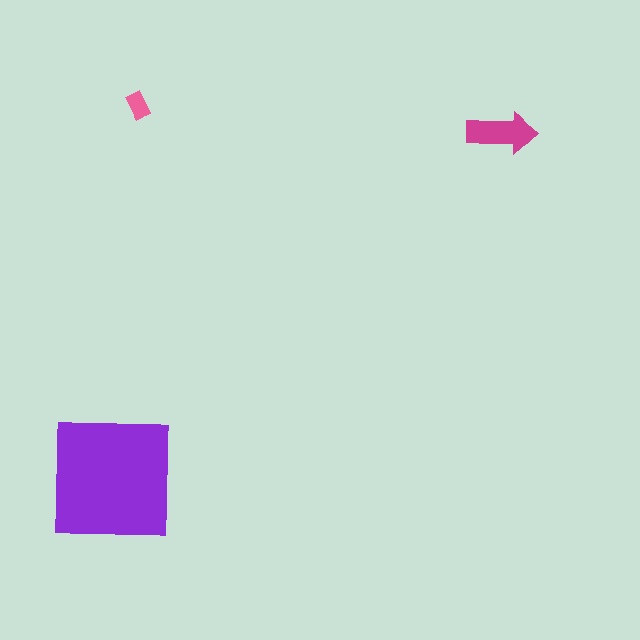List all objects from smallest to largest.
The pink rectangle, the magenta arrow, the purple square.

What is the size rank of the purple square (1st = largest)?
1st.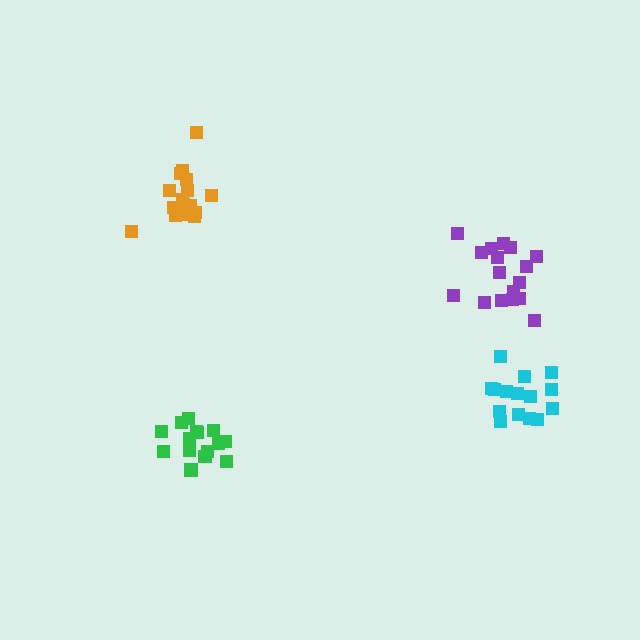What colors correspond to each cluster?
The clusters are colored: green, orange, purple, cyan.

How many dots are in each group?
Group 1: 15 dots, Group 2: 16 dots, Group 3: 17 dots, Group 4: 15 dots (63 total).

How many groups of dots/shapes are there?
There are 4 groups.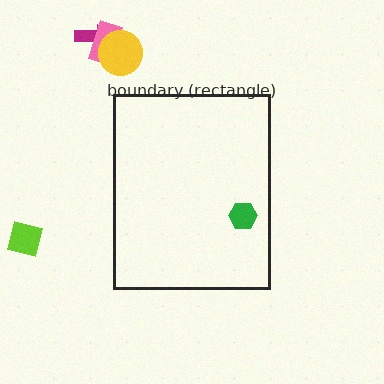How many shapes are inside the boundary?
1 inside, 4 outside.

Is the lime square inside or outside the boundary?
Outside.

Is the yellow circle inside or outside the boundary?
Outside.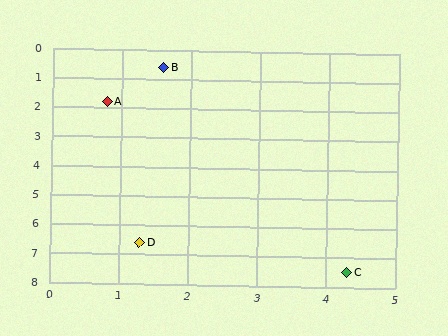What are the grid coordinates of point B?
Point B is at approximately (1.6, 0.6).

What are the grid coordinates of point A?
Point A is at approximately (0.8, 1.8).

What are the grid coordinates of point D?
Point D is at approximately (1.3, 6.6).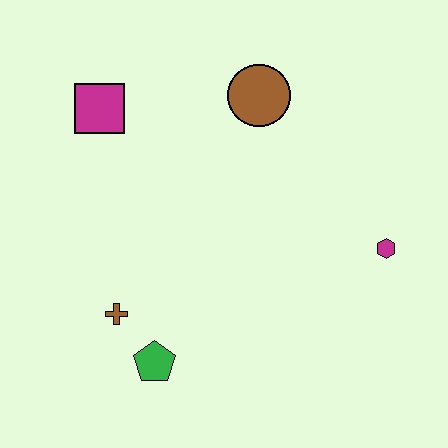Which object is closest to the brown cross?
The green pentagon is closest to the brown cross.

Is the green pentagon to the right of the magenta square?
Yes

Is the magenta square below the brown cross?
No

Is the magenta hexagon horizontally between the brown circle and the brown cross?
No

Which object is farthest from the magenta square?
The magenta hexagon is farthest from the magenta square.